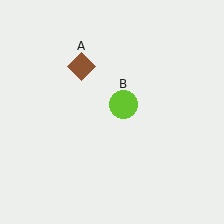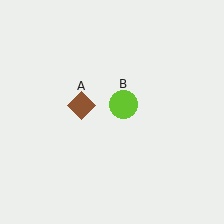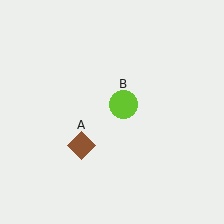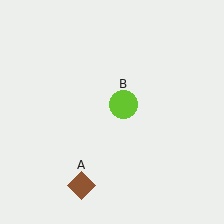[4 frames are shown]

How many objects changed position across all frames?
1 object changed position: brown diamond (object A).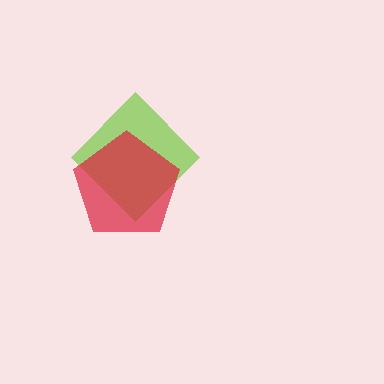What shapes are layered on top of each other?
The layered shapes are: a lime diamond, a red pentagon.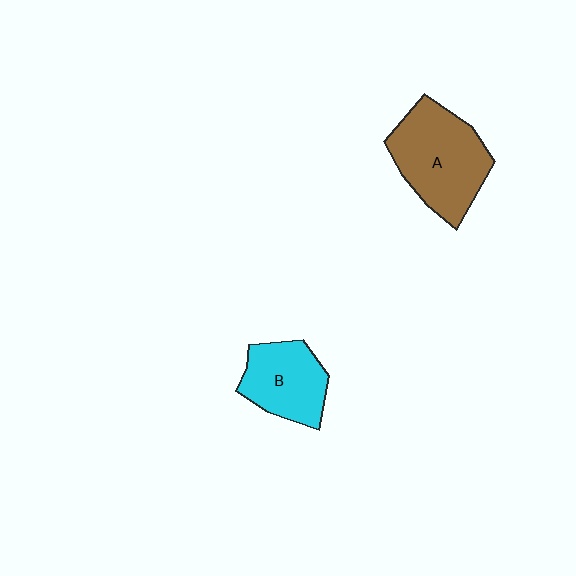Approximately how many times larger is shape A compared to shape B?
Approximately 1.4 times.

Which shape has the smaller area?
Shape B (cyan).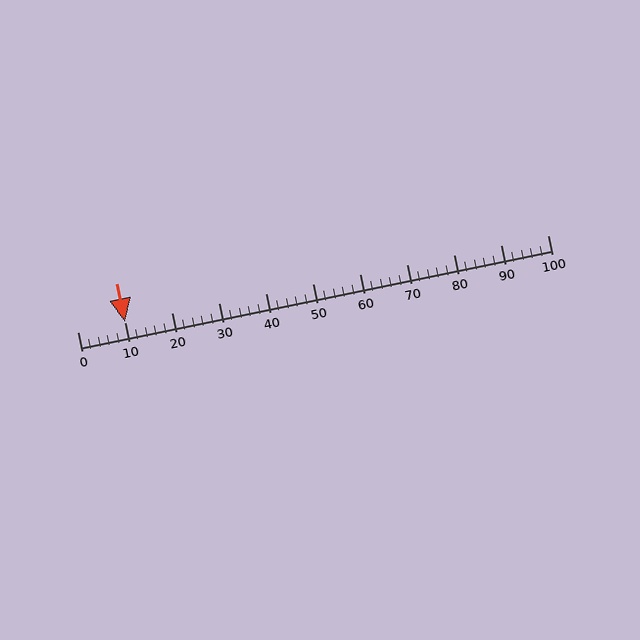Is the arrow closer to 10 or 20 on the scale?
The arrow is closer to 10.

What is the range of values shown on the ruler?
The ruler shows values from 0 to 100.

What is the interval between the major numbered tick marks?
The major tick marks are spaced 10 units apart.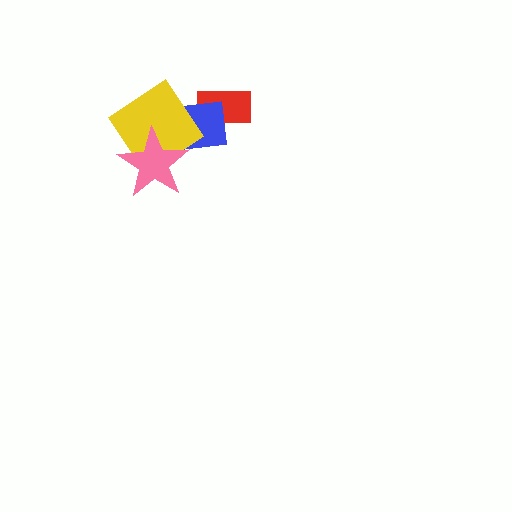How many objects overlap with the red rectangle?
1 object overlaps with the red rectangle.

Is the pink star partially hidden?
No, no other shape covers it.